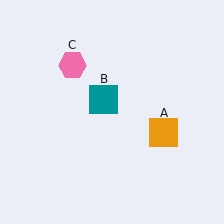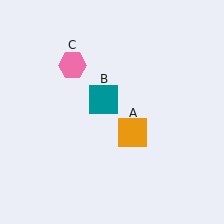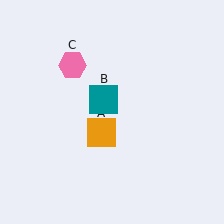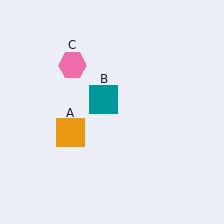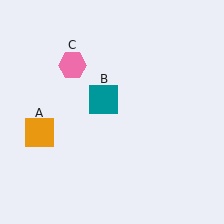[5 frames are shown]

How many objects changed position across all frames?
1 object changed position: orange square (object A).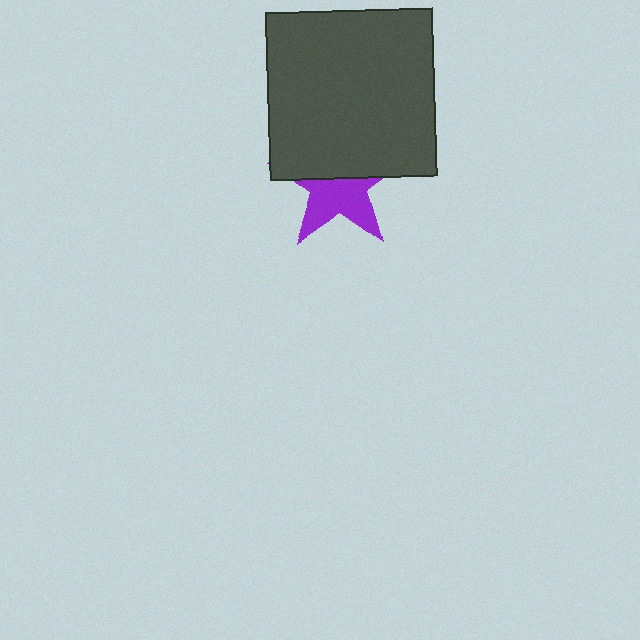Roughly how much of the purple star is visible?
About half of it is visible (roughly 52%).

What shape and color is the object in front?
The object in front is a dark gray square.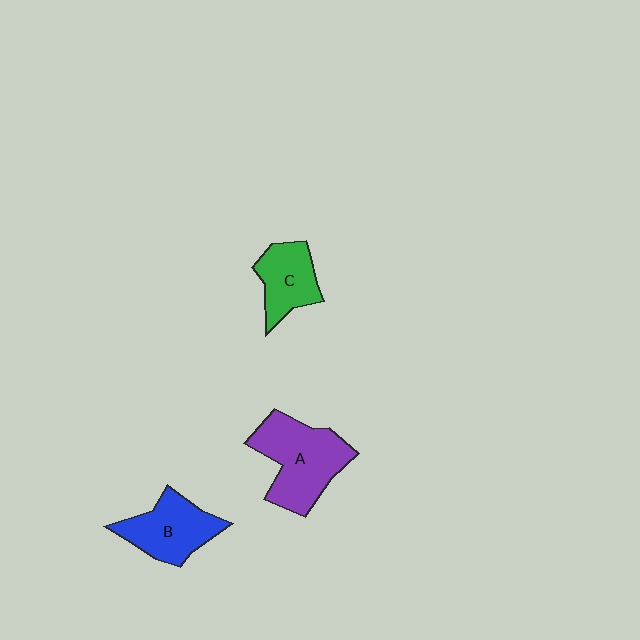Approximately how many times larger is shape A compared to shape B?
Approximately 1.3 times.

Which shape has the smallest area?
Shape C (green).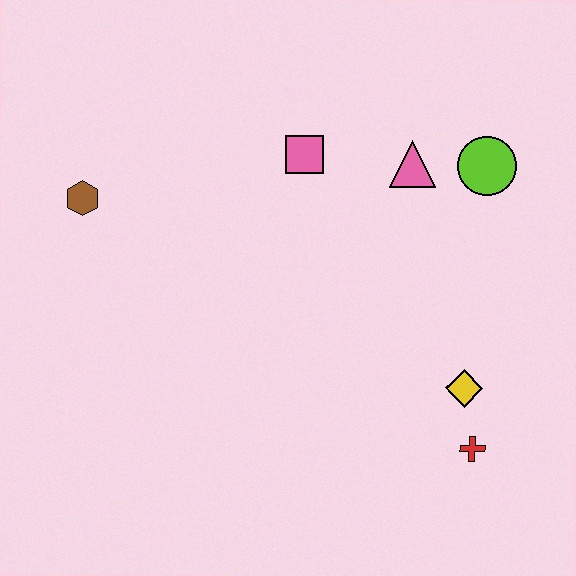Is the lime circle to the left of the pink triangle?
No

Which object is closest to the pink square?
The pink triangle is closest to the pink square.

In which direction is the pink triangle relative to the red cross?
The pink triangle is above the red cross.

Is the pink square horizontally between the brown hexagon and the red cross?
Yes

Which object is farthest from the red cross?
The brown hexagon is farthest from the red cross.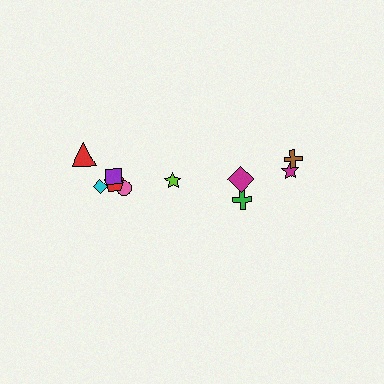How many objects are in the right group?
There are 4 objects.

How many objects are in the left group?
There are 6 objects.